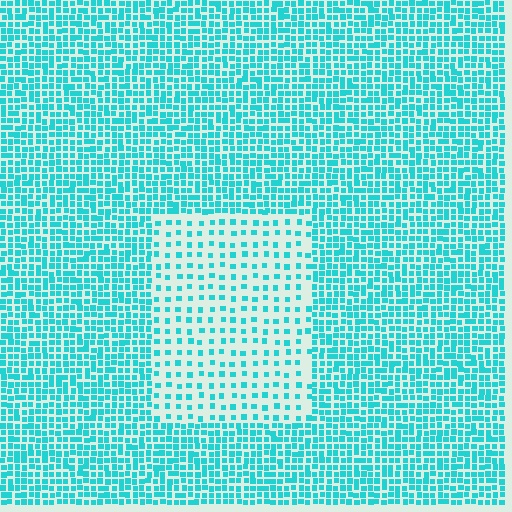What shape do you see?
I see a rectangle.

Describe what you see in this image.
The image contains small cyan elements arranged at two different densities. A rectangle-shaped region is visible where the elements are less densely packed than the surrounding area.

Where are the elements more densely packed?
The elements are more densely packed outside the rectangle boundary.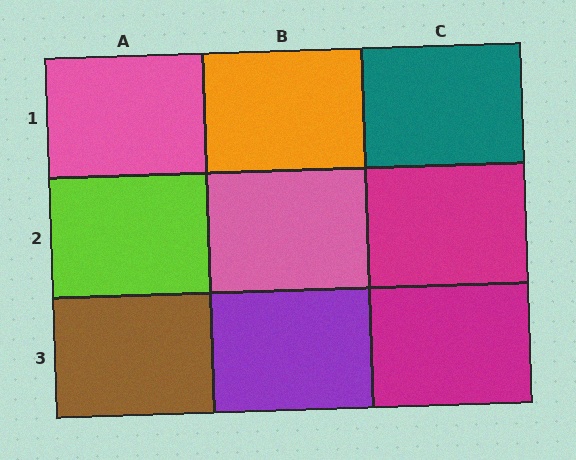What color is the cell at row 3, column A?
Brown.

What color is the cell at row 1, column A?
Pink.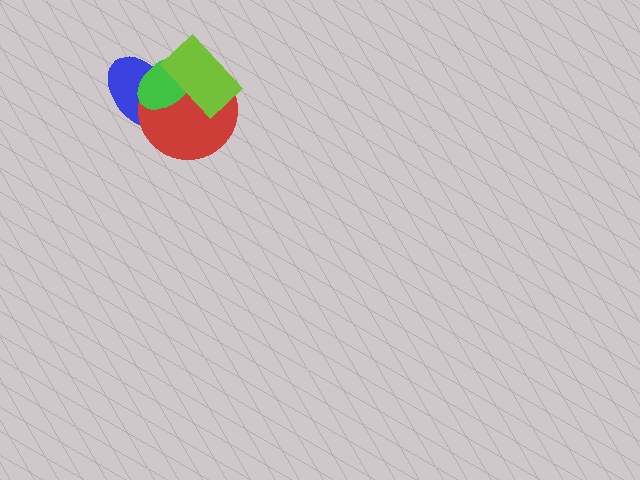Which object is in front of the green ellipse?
The lime rectangle is in front of the green ellipse.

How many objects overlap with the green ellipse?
3 objects overlap with the green ellipse.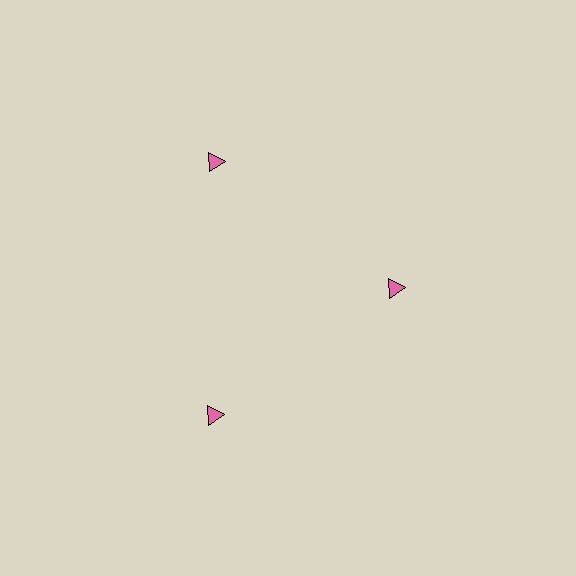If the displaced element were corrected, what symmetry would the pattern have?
It would have 3-fold rotational symmetry — the pattern would map onto itself every 120 degrees.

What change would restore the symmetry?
The symmetry would be restored by moving it outward, back onto the ring so that all 3 triangles sit at equal angles and equal distance from the center.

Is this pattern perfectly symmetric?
No. The 3 pink triangles are arranged in a ring, but one element near the 3 o'clock position is pulled inward toward the center, breaking the 3-fold rotational symmetry.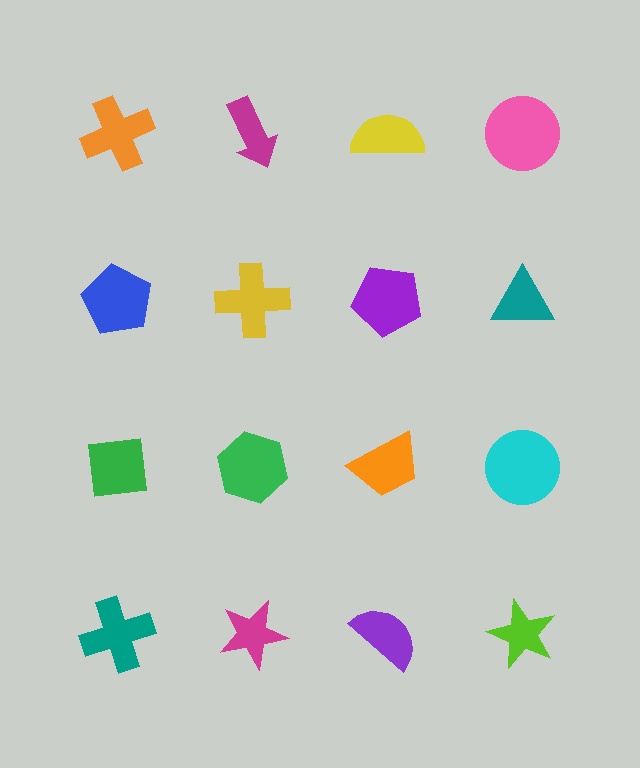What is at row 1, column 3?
A yellow semicircle.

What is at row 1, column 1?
An orange cross.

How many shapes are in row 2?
4 shapes.